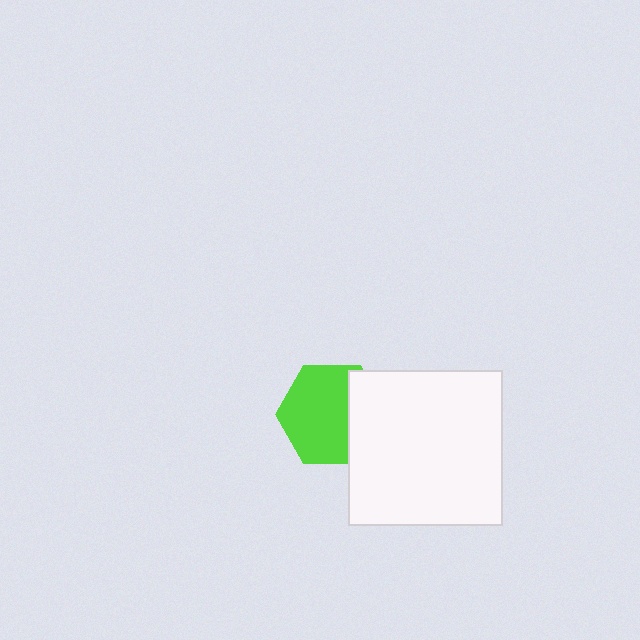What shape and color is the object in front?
The object in front is a white square.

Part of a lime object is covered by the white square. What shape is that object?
It is a hexagon.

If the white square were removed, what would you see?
You would see the complete lime hexagon.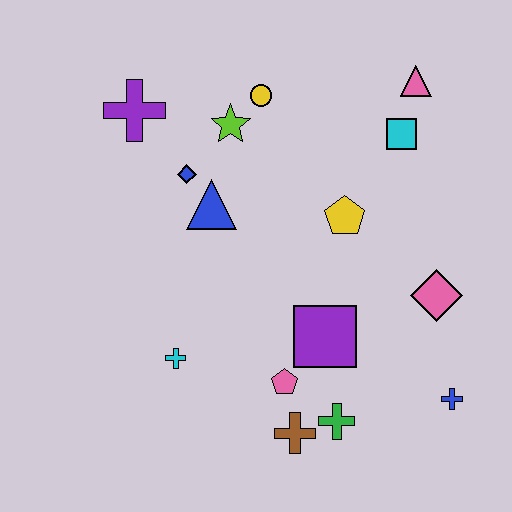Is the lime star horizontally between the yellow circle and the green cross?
No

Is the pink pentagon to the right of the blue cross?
No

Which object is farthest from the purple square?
The purple cross is farthest from the purple square.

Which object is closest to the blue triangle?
The blue diamond is closest to the blue triangle.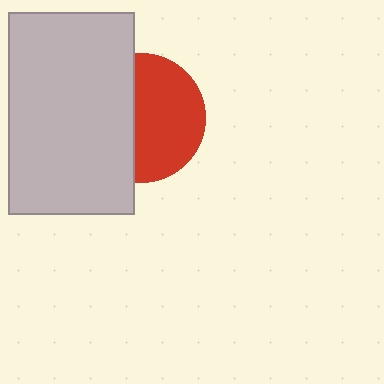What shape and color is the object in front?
The object in front is a light gray rectangle.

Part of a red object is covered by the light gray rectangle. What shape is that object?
It is a circle.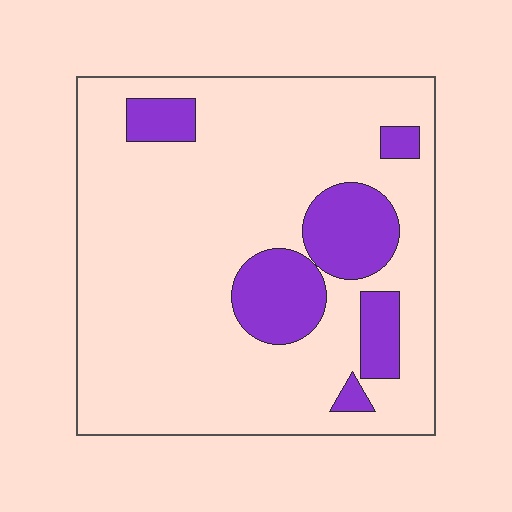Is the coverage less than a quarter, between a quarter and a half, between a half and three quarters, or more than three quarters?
Less than a quarter.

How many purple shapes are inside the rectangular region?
6.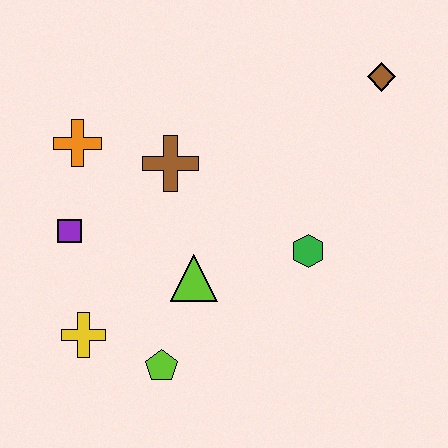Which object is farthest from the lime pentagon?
The brown diamond is farthest from the lime pentagon.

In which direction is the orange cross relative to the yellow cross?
The orange cross is above the yellow cross.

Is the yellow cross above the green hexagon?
No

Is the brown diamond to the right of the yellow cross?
Yes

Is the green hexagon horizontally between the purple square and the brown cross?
No